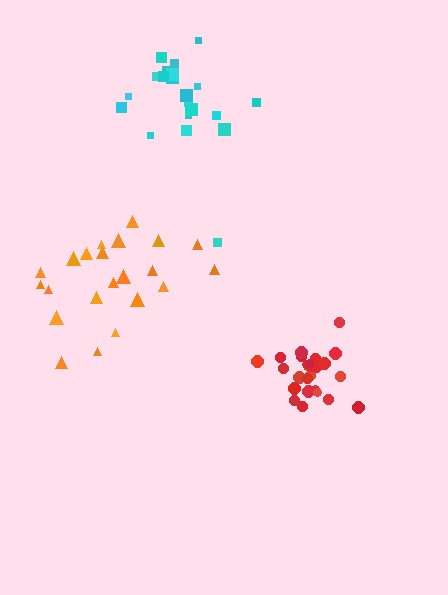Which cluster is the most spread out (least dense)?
Orange.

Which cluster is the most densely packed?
Red.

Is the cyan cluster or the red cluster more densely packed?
Red.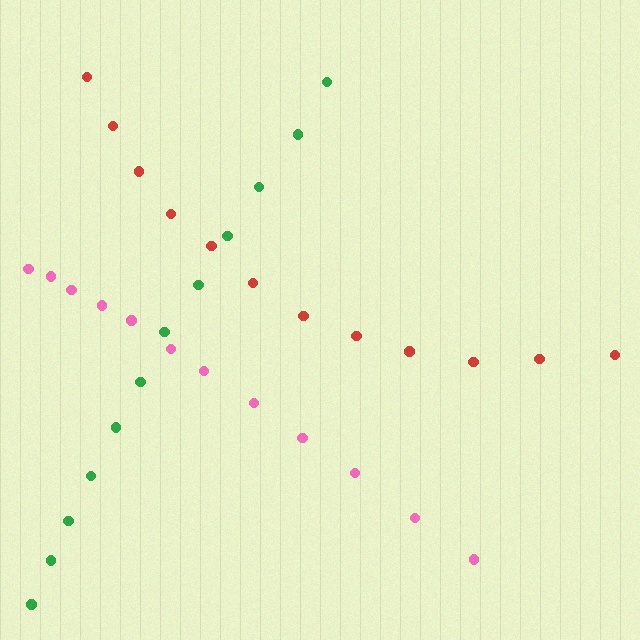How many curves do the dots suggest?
There are 3 distinct paths.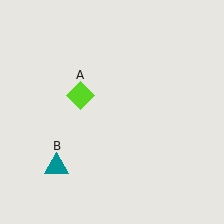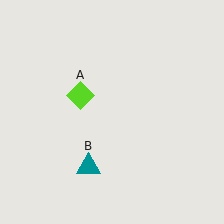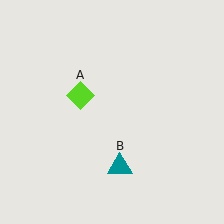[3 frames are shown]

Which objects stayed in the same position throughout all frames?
Lime diamond (object A) remained stationary.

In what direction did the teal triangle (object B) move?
The teal triangle (object B) moved right.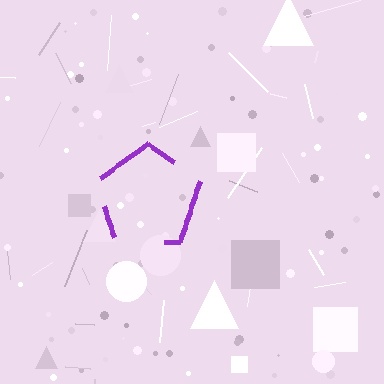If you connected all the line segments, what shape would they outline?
They would outline a pentagon.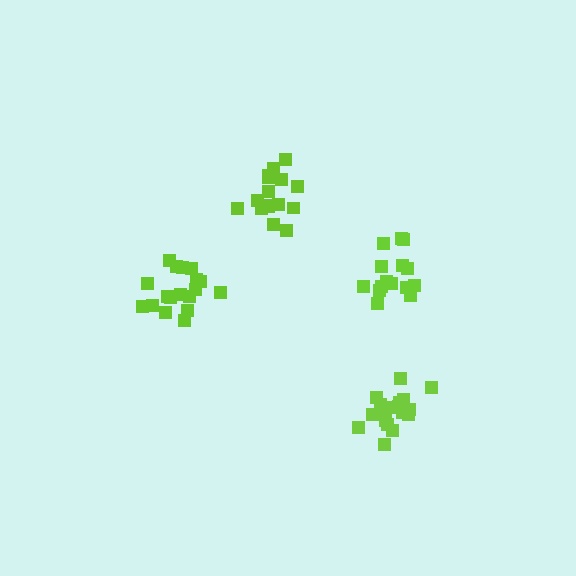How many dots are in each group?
Group 1: 18 dots, Group 2: 16 dots, Group 3: 16 dots, Group 4: 18 dots (68 total).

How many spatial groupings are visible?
There are 4 spatial groupings.